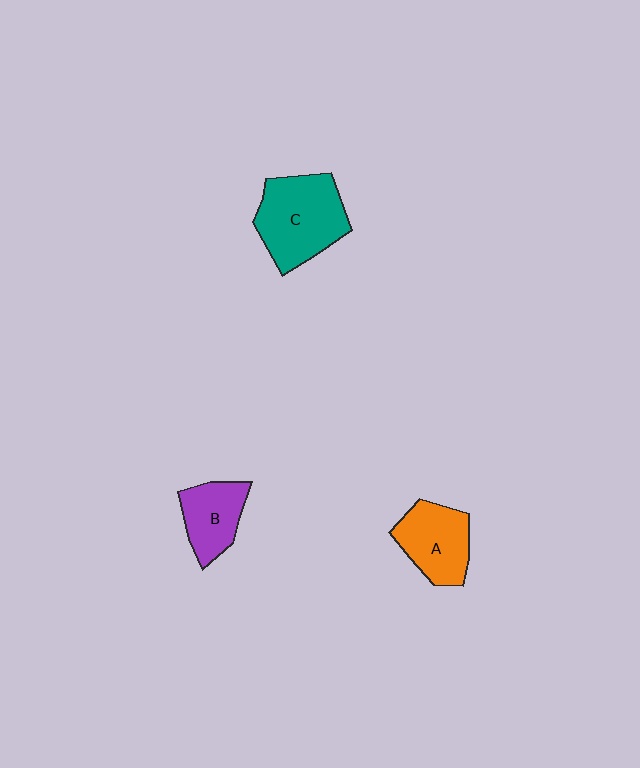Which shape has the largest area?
Shape C (teal).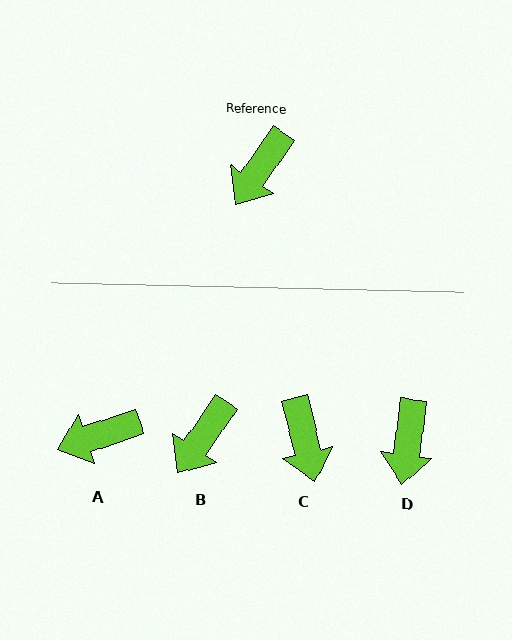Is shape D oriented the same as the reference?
No, it is off by about 27 degrees.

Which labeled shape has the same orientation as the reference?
B.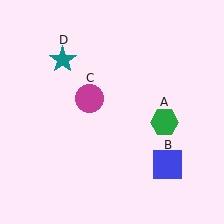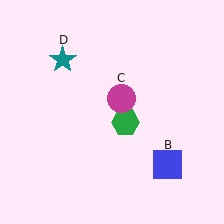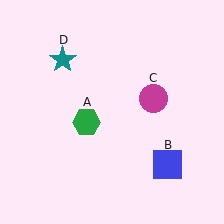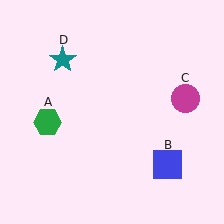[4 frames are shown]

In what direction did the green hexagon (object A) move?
The green hexagon (object A) moved left.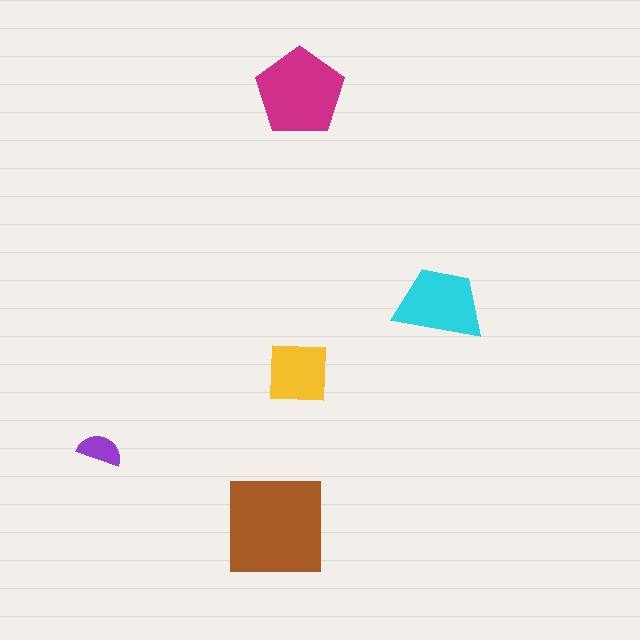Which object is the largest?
The brown square.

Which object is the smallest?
The purple semicircle.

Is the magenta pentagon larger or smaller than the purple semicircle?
Larger.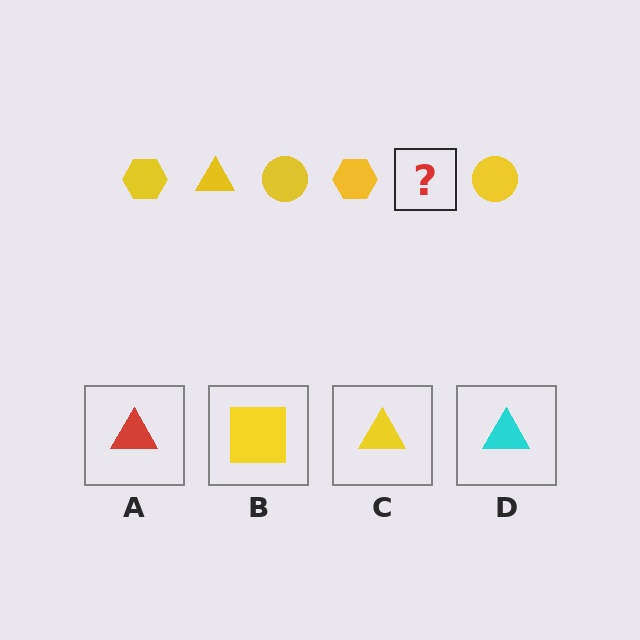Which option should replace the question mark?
Option C.